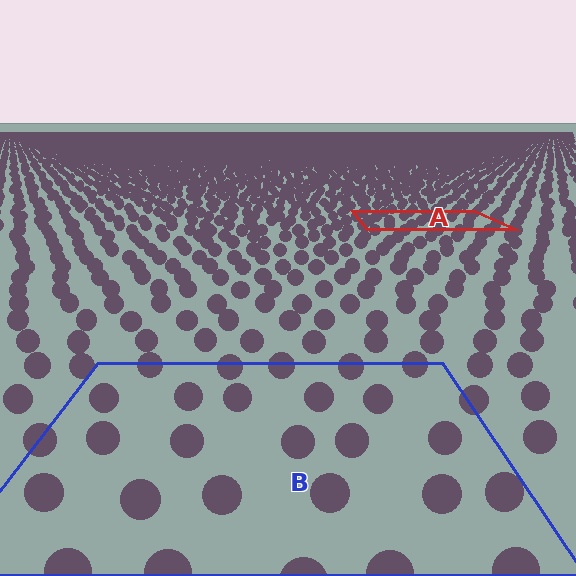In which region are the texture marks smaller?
The texture marks are smaller in region A, because it is farther away.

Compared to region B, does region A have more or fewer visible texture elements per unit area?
Region A has more texture elements per unit area — they are packed more densely because it is farther away.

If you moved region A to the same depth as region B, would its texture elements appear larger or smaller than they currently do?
They would appear larger. At a closer depth, the same texture elements are projected at a bigger on-screen size.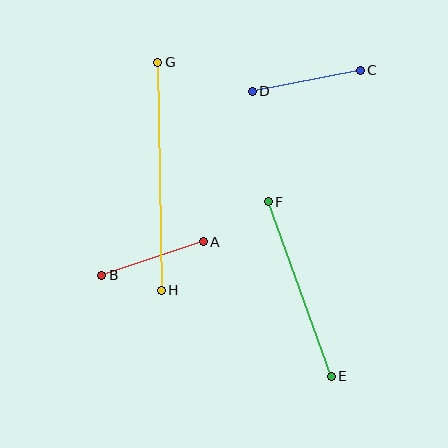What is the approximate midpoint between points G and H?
The midpoint is at approximately (160, 176) pixels.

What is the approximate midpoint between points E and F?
The midpoint is at approximately (300, 289) pixels.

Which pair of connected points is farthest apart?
Points G and H are farthest apart.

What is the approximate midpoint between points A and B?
The midpoint is at approximately (153, 259) pixels.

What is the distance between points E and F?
The distance is approximately 186 pixels.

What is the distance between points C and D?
The distance is approximately 110 pixels.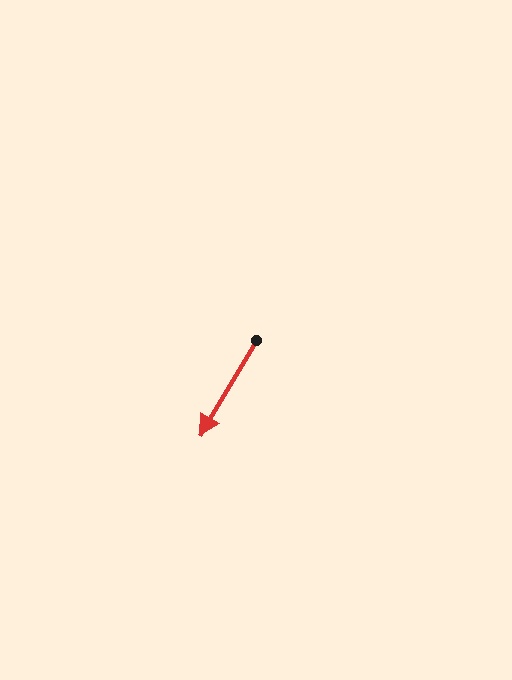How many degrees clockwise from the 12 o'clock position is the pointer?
Approximately 210 degrees.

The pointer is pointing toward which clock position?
Roughly 7 o'clock.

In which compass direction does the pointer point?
Southwest.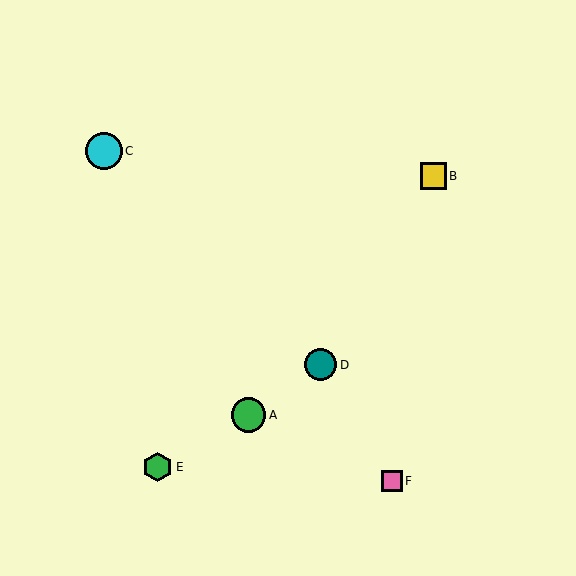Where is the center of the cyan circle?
The center of the cyan circle is at (104, 151).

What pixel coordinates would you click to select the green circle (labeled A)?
Click at (249, 415) to select the green circle A.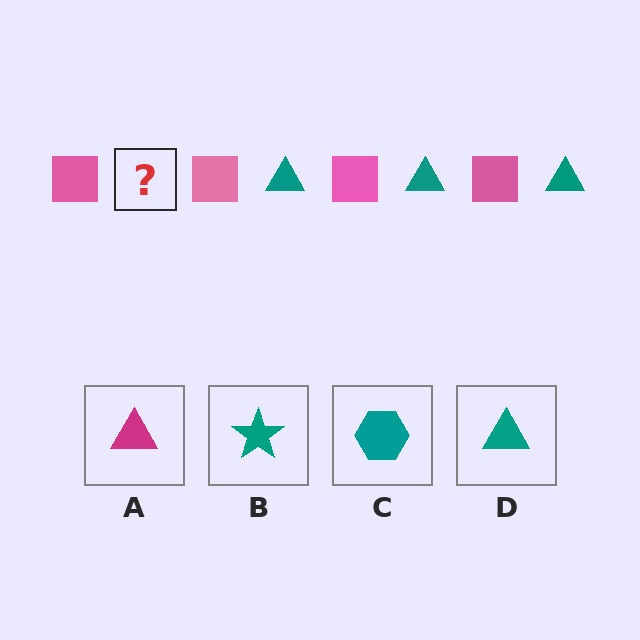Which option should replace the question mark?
Option D.